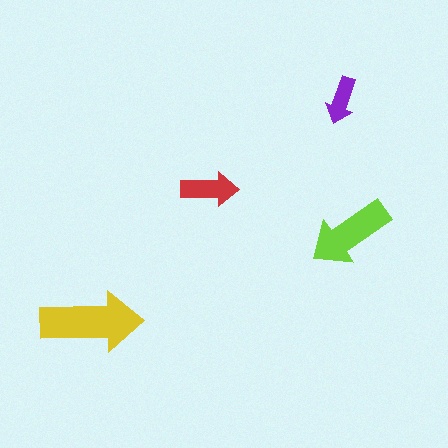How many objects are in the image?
There are 4 objects in the image.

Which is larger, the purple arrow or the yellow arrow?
The yellow one.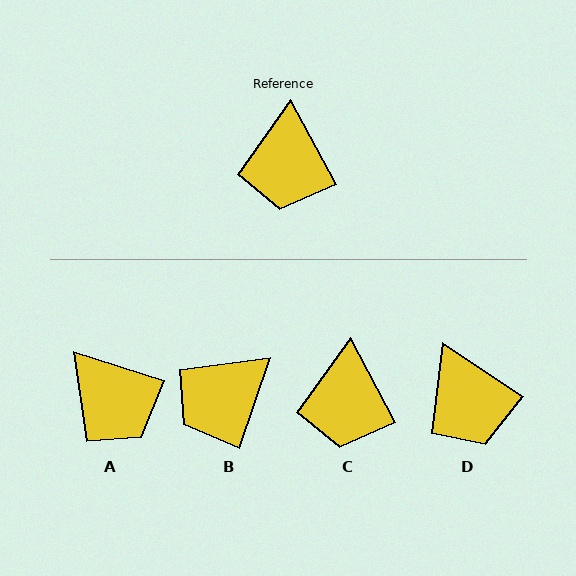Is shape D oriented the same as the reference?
No, it is off by about 28 degrees.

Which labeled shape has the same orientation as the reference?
C.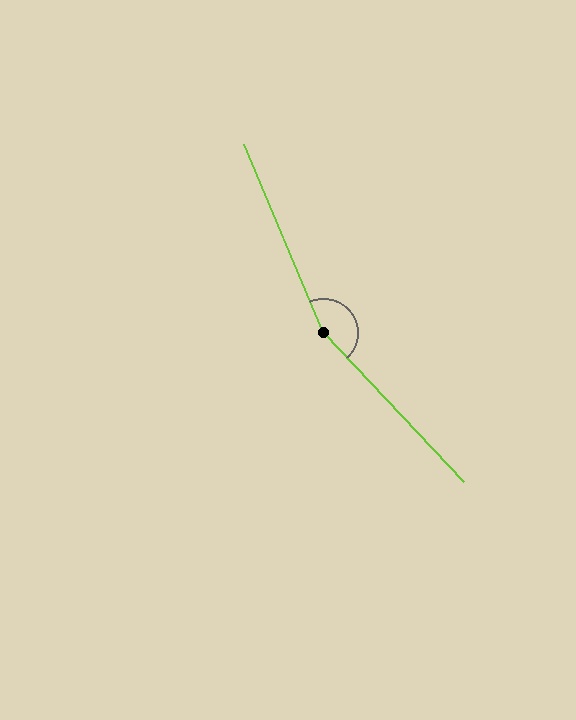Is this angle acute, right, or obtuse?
It is obtuse.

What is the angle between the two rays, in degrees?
Approximately 159 degrees.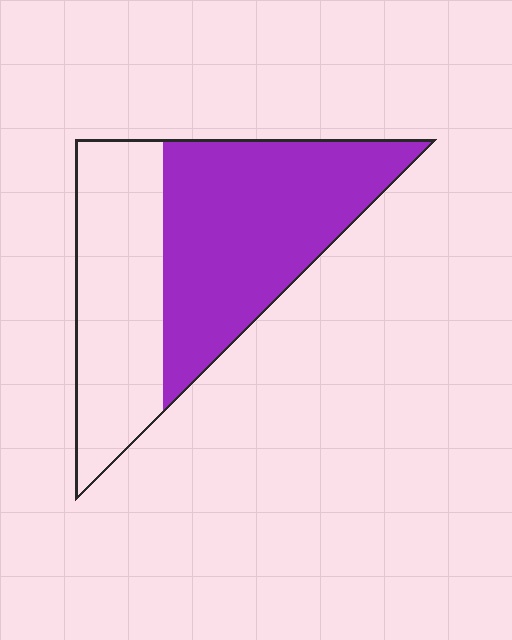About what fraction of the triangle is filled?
About three fifths (3/5).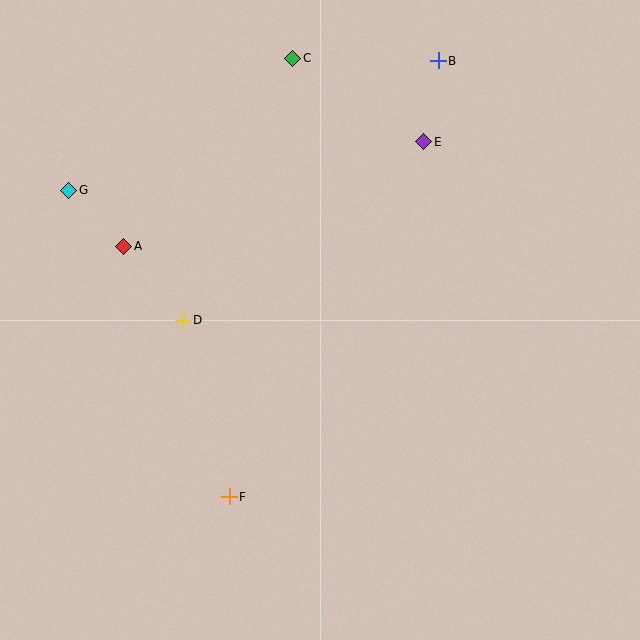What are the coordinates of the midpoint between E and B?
The midpoint between E and B is at (431, 101).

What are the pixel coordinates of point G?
Point G is at (69, 190).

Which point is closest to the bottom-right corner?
Point F is closest to the bottom-right corner.